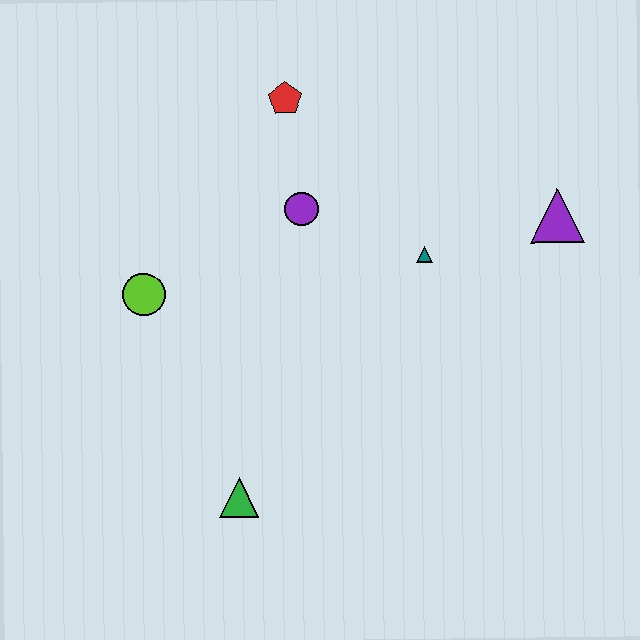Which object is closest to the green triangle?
The lime circle is closest to the green triangle.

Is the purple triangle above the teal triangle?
Yes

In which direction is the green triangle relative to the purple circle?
The green triangle is below the purple circle.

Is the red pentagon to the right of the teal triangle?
No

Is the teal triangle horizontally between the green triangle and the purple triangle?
Yes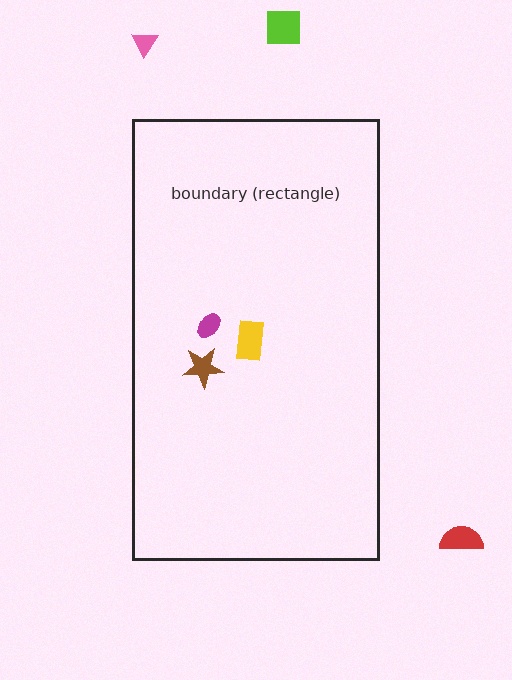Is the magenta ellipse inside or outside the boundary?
Inside.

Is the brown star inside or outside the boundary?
Inside.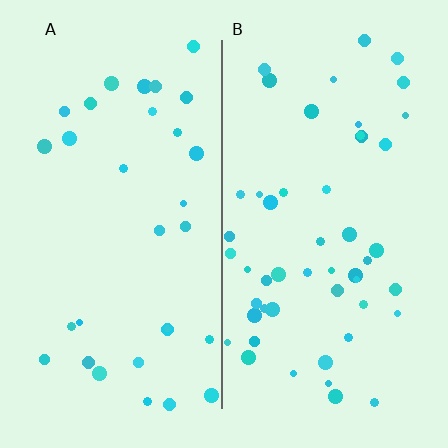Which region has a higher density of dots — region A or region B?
B (the right).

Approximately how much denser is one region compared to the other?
Approximately 1.7× — region B over region A.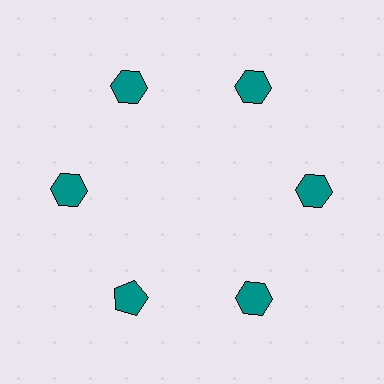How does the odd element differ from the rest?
It has a different shape: pentagon instead of hexagon.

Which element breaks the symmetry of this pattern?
The teal pentagon at roughly the 7 o'clock position breaks the symmetry. All other shapes are teal hexagons.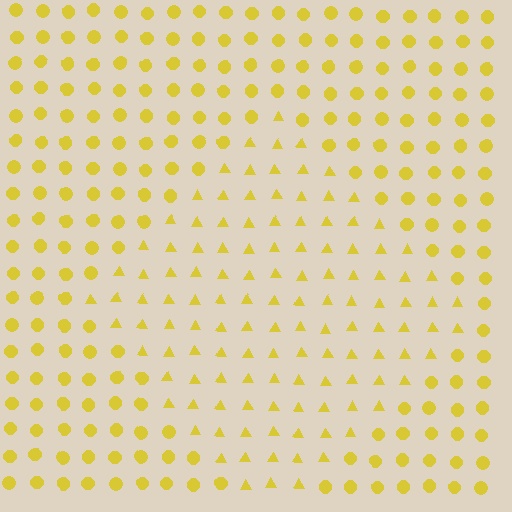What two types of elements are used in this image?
The image uses triangles inside the diamond region and circles outside it.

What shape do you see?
I see a diamond.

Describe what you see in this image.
The image is filled with small yellow elements arranged in a uniform grid. A diamond-shaped region contains triangles, while the surrounding area contains circles. The boundary is defined purely by the change in element shape.